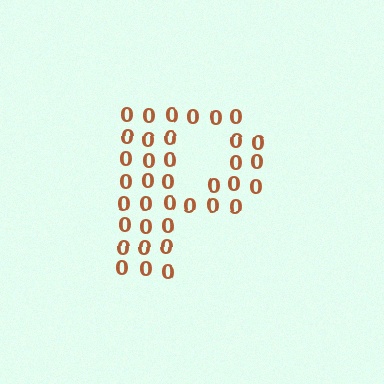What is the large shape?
The large shape is the letter P.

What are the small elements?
The small elements are digit 0's.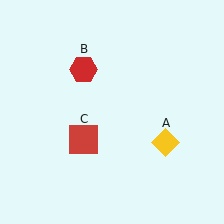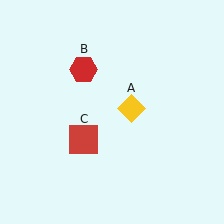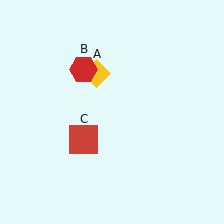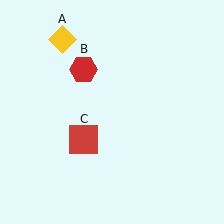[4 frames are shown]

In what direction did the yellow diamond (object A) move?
The yellow diamond (object A) moved up and to the left.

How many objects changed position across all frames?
1 object changed position: yellow diamond (object A).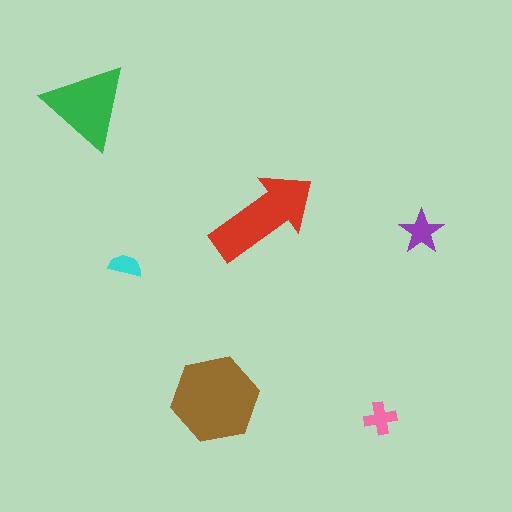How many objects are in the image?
There are 6 objects in the image.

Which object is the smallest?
The cyan semicircle.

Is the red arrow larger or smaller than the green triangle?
Larger.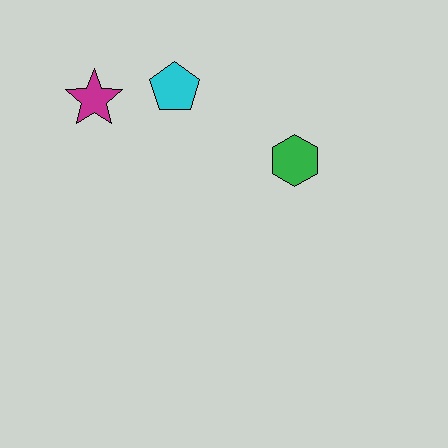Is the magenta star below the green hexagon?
No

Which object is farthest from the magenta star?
The green hexagon is farthest from the magenta star.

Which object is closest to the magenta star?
The cyan pentagon is closest to the magenta star.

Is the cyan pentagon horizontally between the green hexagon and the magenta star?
Yes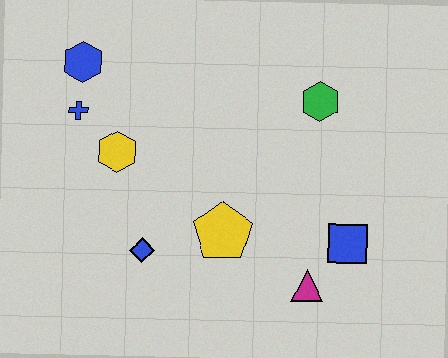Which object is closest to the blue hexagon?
The blue cross is closest to the blue hexagon.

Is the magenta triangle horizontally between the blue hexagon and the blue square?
Yes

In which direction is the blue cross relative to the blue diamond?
The blue cross is above the blue diamond.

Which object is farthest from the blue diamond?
The green hexagon is farthest from the blue diamond.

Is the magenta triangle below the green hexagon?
Yes